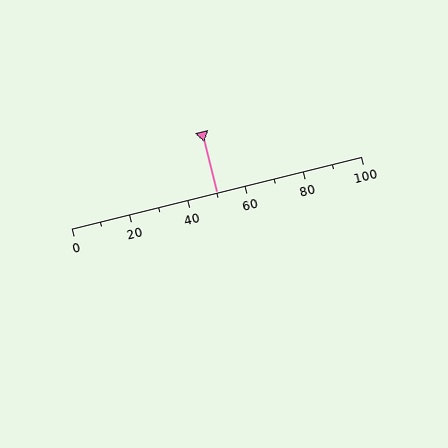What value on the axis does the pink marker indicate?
The marker indicates approximately 50.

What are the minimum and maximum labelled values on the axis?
The axis runs from 0 to 100.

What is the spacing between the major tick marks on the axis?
The major ticks are spaced 20 apart.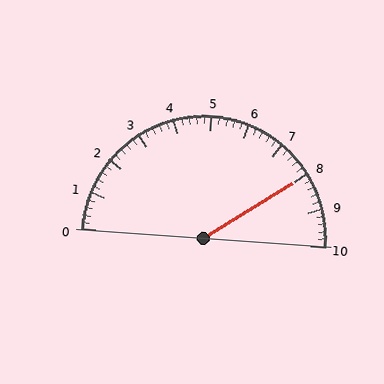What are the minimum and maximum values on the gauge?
The gauge ranges from 0 to 10.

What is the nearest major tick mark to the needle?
The nearest major tick mark is 8.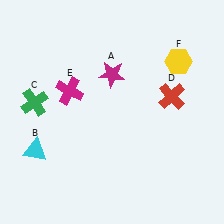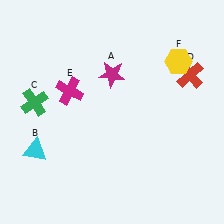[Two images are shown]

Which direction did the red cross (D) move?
The red cross (D) moved up.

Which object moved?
The red cross (D) moved up.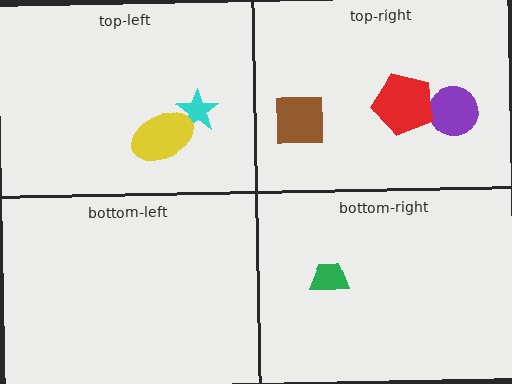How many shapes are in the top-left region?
2.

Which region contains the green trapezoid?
The bottom-right region.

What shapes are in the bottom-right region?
The green trapezoid.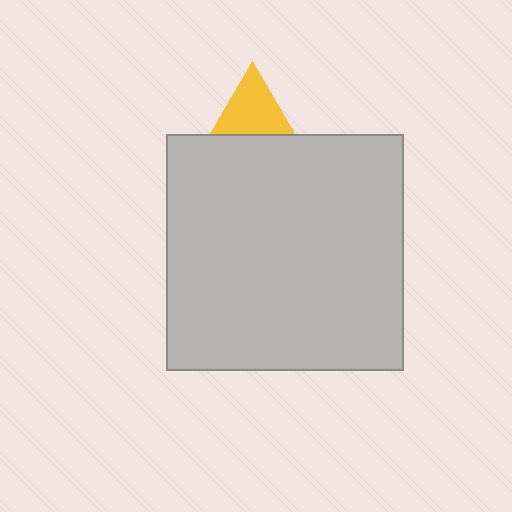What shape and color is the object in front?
The object in front is a light gray square.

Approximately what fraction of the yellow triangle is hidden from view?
Roughly 57% of the yellow triangle is hidden behind the light gray square.